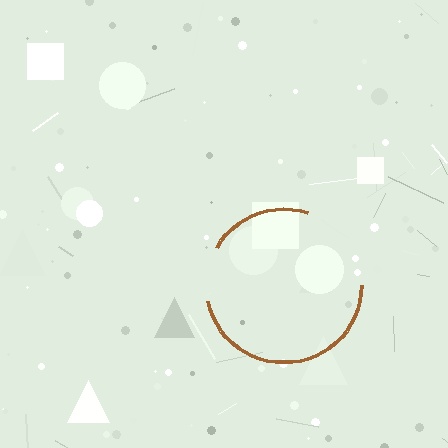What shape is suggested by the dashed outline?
The dashed outline suggests a circle.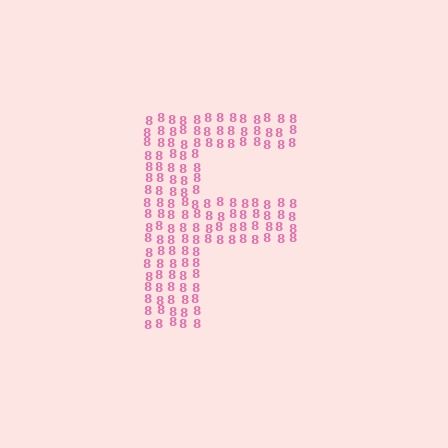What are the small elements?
The small elements are digit 8's.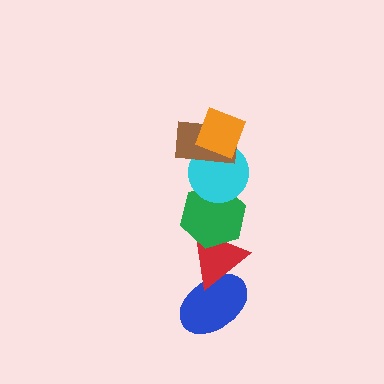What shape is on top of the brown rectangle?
The orange diamond is on top of the brown rectangle.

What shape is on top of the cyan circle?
The brown rectangle is on top of the cyan circle.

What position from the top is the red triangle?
The red triangle is 5th from the top.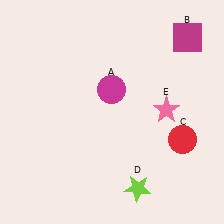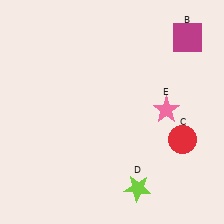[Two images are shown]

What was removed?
The magenta circle (A) was removed in Image 2.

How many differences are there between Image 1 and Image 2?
There is 1 difference between the two images.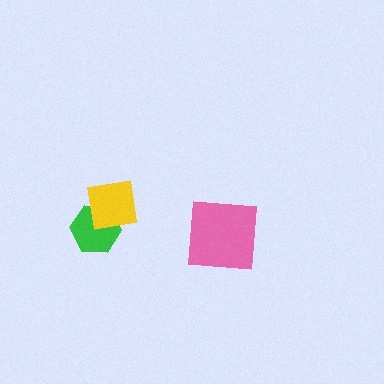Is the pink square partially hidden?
No, no other shape covers it.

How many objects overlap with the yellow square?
1 object overlaps with the yellow square.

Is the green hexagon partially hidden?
Yes, it is partially covered by another shape.